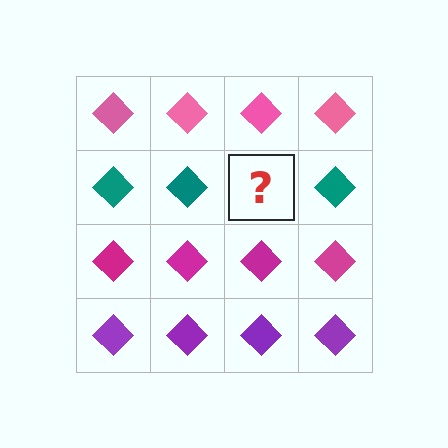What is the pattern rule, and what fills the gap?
The rule is that each row has a consistent color. The gap should be filled with a teal diamond.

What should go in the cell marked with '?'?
The missing cell should contain a teal diamond.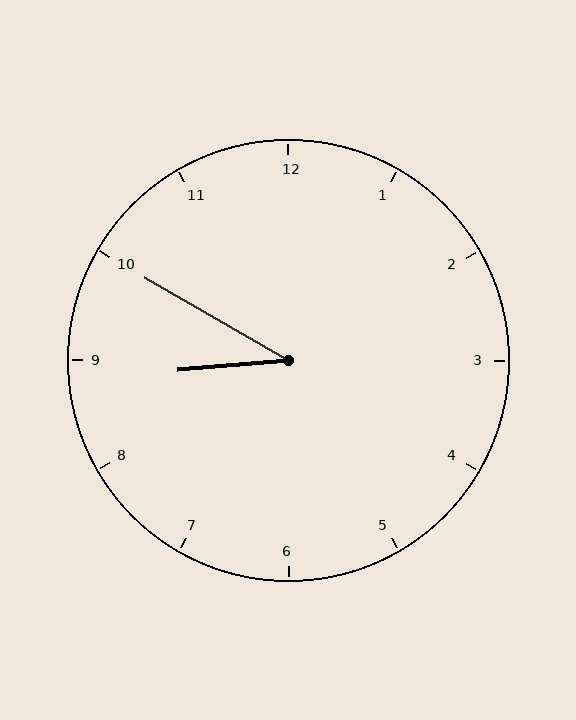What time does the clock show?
8:50.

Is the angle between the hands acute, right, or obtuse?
It is acute.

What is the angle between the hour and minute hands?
Approximately 35 degrees.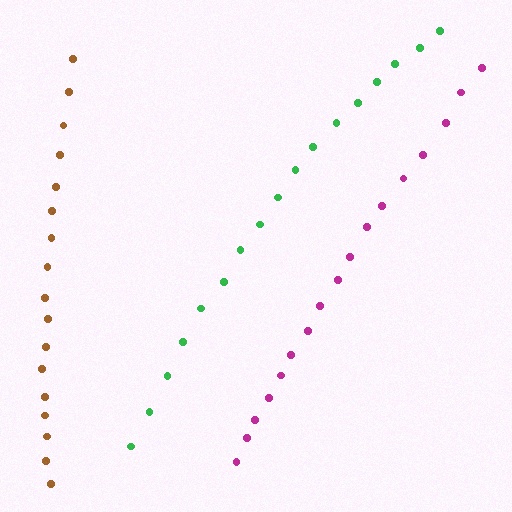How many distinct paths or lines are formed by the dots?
There are 3 distinct paths.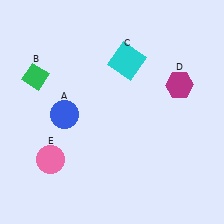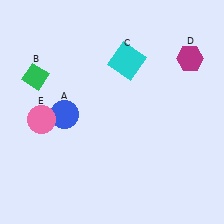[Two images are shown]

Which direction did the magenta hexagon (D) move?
The magenta hexagon (D) moved up.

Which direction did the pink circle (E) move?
The pink circle (E) moved up.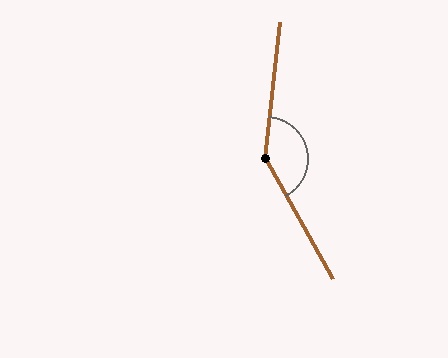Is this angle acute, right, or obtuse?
It is obtuse.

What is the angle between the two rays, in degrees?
Approximately 145 degrees.